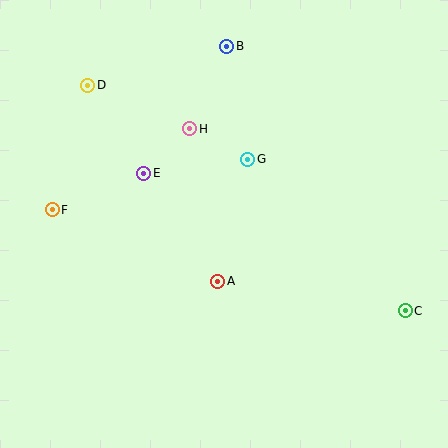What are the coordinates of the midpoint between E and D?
The midpoint between E and D is at (116, 129).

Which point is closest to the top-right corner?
Point B is closest to the top-right corner.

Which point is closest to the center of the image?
Point A at (218, 281) is closest to the center.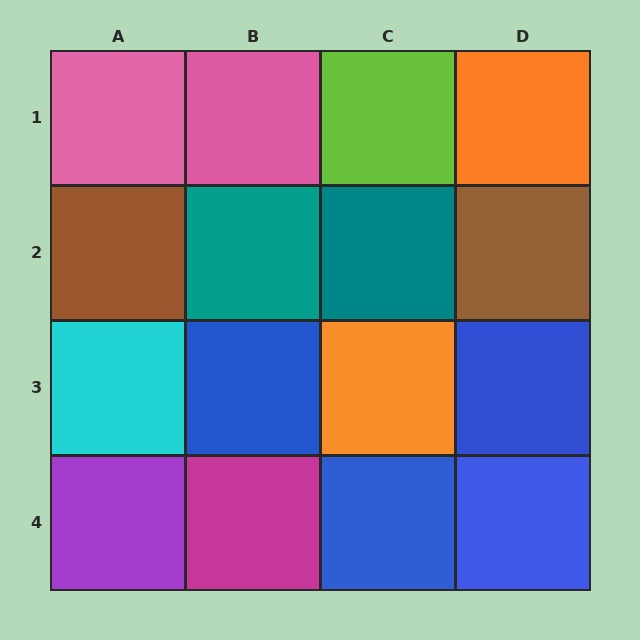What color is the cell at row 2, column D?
Brown.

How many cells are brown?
2 cells are brown.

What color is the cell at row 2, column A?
Brown.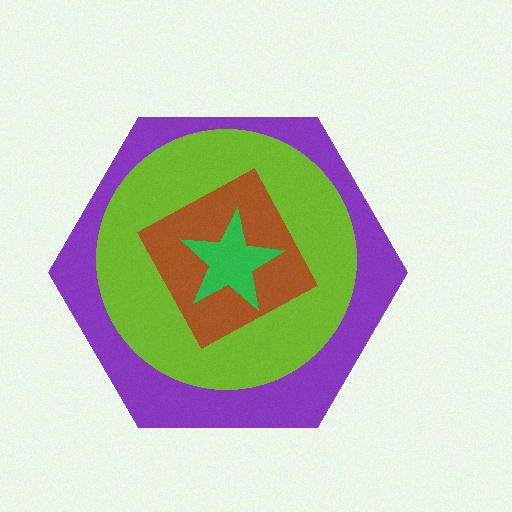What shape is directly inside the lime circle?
The brown square.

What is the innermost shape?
The green star.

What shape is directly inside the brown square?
The green star.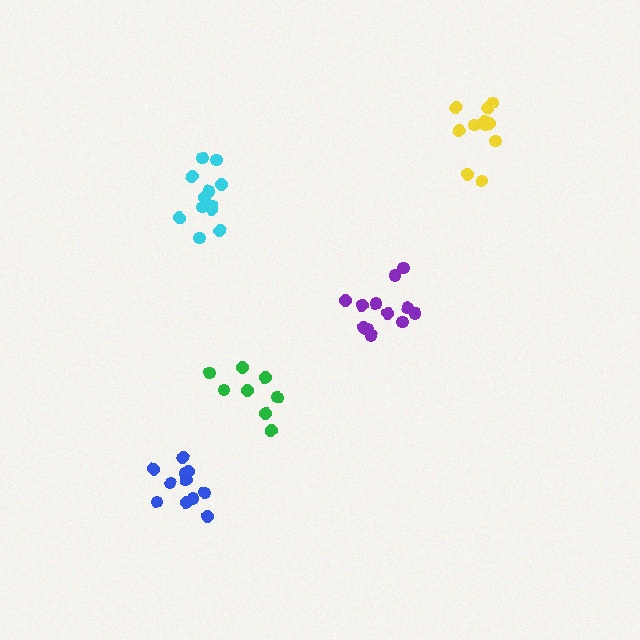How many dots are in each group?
Group 1: 11 dots, Group 2: 13 dots, Group 3: 8 dots, Group 4: 12 dots, Group 5: 11 dots (55 total).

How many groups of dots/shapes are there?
There are 5 groups.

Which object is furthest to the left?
The blue cluster is leftmost.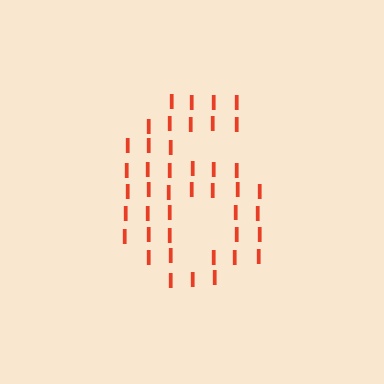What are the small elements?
The small elements are letter I's.